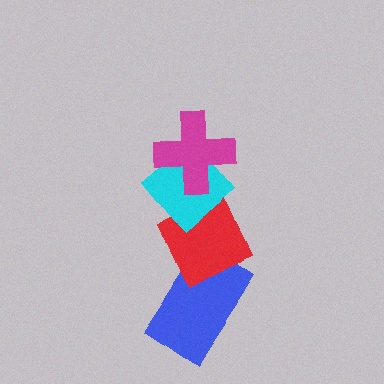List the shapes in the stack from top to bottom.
From top to bottom: the magenta cross, the cyan diamond, the red diamond, the blue rectangle.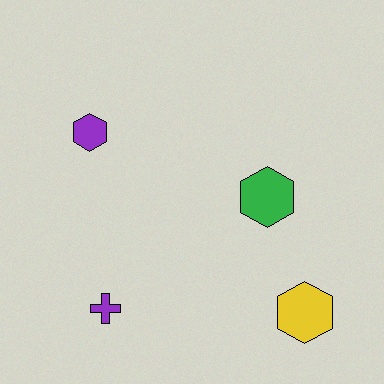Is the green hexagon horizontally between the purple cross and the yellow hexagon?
Yes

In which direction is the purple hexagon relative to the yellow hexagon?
The purple hexagon is to the left of the yellow hexagon.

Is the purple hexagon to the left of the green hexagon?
Yes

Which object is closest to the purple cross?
The purple hexagon is closest to the purple cross.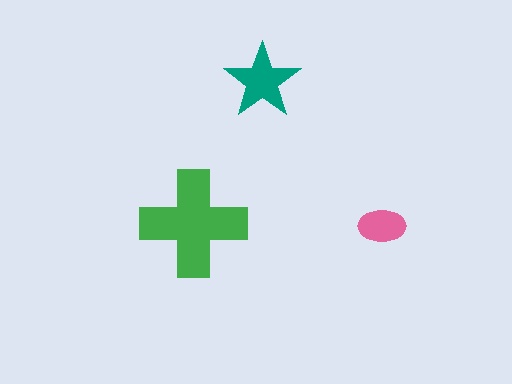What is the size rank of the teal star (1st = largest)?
2nd.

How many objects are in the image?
There are 3 objects in the image.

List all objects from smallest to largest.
The pink ellipse, the teal star, the green cross.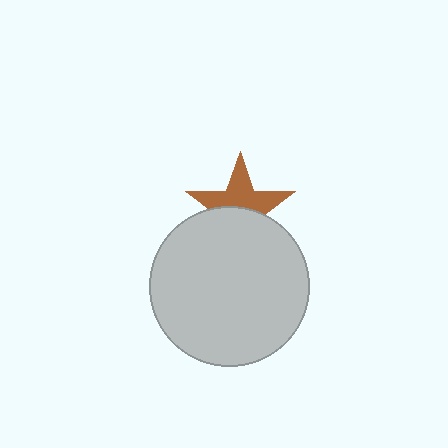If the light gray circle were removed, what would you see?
You would see the complete brown star.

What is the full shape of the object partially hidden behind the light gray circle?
The partially hidden object is a brown star.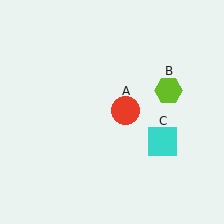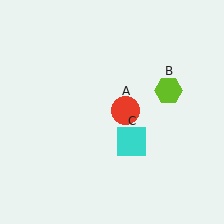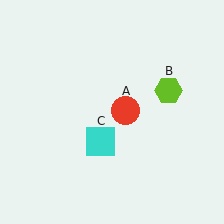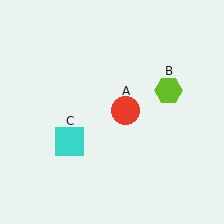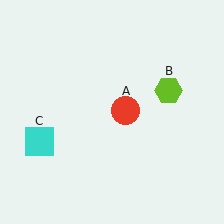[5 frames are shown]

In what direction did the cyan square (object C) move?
The cyan square (object C) moved left.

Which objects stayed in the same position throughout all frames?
Red circle (object A) and lime hexagon (object B) remained stationary.